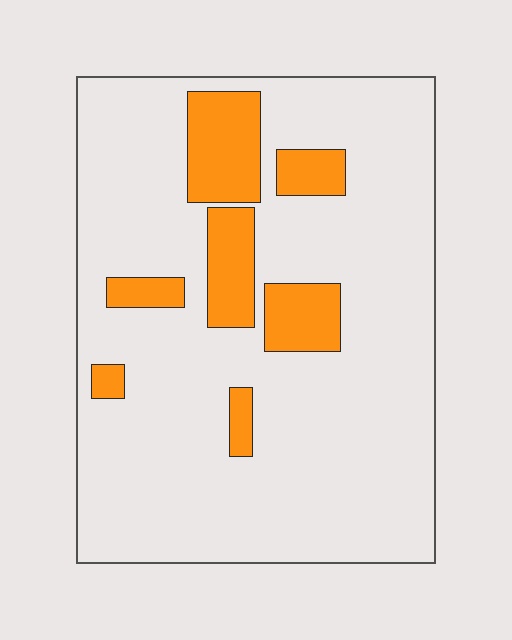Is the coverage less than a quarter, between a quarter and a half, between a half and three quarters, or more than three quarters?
Less than a quarter.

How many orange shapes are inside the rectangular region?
7.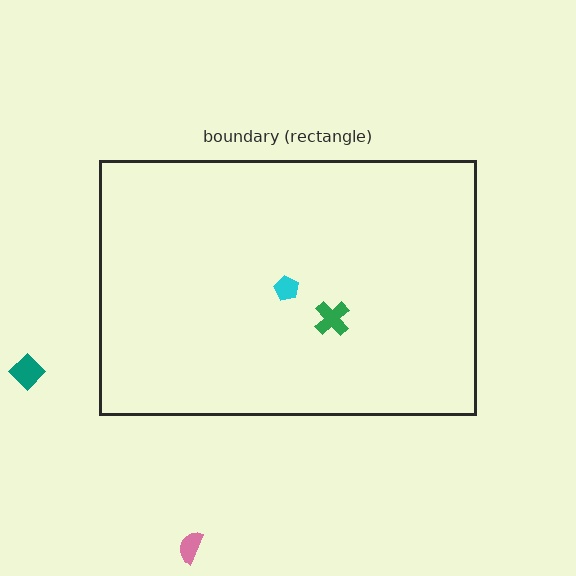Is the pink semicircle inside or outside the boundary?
Outside.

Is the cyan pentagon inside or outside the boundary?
Inside.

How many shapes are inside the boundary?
2 inside, 2 outside.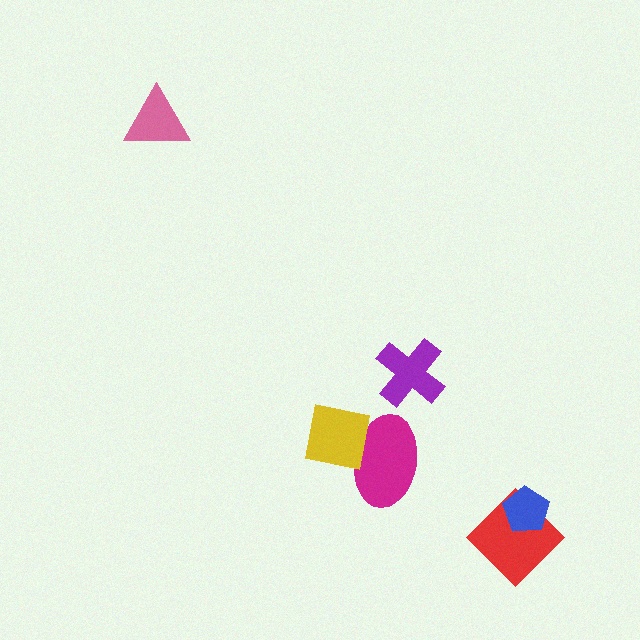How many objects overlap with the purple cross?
0 objects overlap with the purple cross.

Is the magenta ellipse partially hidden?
Yes, it is partially covered by another shape.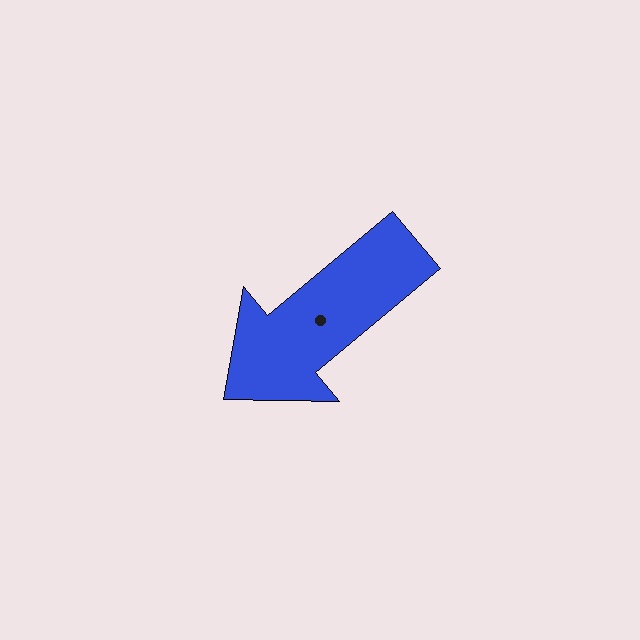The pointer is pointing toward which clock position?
Roughly 8 o'clock.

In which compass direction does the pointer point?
Southwest.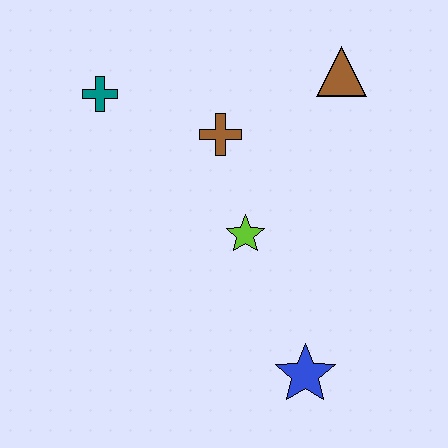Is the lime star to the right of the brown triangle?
No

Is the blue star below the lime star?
Yes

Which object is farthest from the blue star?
The teal cross is farthest from the blue star.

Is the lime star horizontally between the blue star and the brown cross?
Yes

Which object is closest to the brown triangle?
The brown cross is closest to the brown triangle.